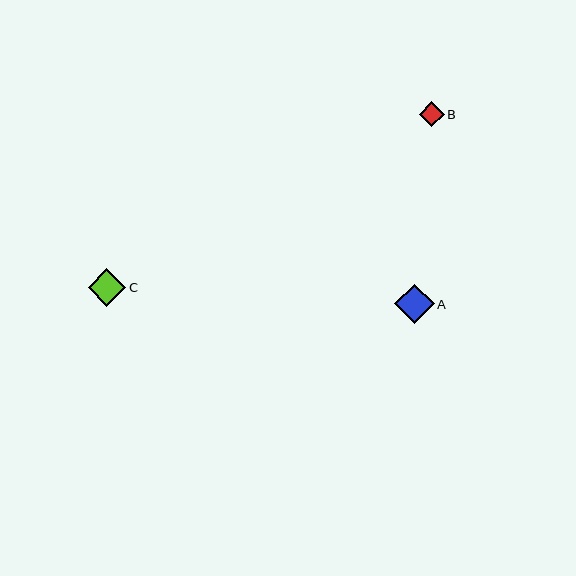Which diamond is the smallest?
Diamond B is the smallest with a size of approximately 25 pixels.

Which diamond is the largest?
Diamond A is the largest with a size of approximately 40 pixels.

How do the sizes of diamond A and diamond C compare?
Diamond A and diamond C are approximately the same size.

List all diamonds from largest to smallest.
From largest to smallest: A, C, B.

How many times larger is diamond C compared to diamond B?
Diamond C is approximately 1.5 times the size of diamond B.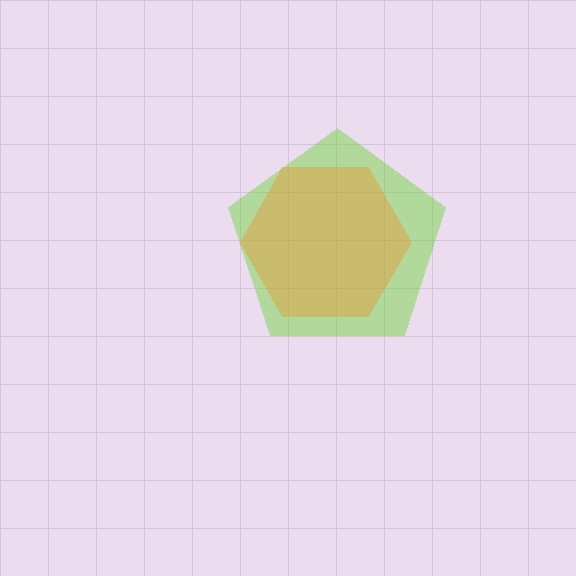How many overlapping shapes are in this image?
There are 2 overlapping shapes in the image.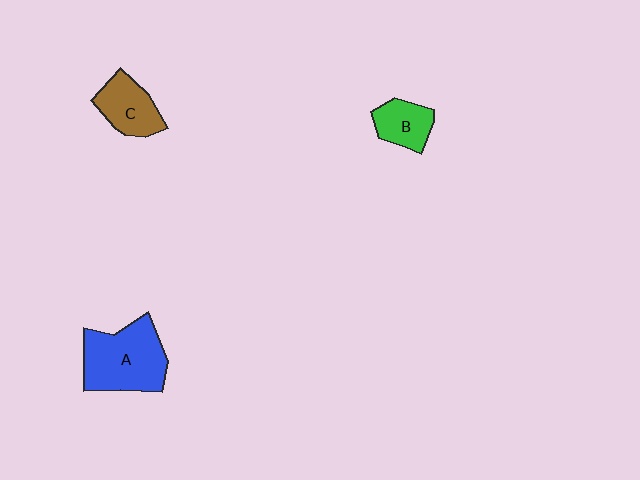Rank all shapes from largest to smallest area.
From largest to smallest: A (blue), C (brown), B (green).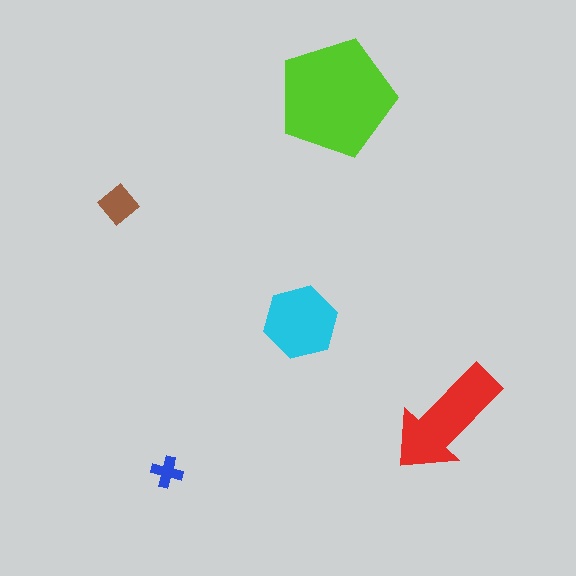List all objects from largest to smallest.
The lime pentagon, the red arrow, the cyan hexagon, the brown diamond, the blue cross.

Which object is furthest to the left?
The brown diamond is leftmost.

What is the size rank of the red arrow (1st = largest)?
2nd.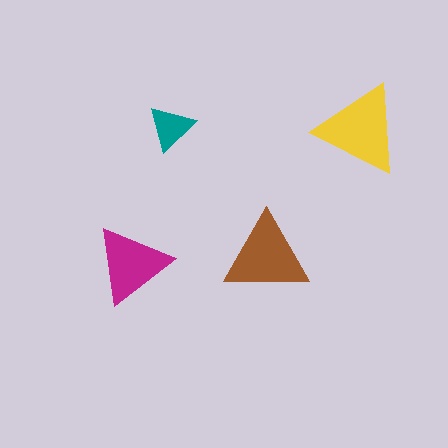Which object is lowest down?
The magenta triangle is bottommost.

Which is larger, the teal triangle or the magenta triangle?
The magenta one.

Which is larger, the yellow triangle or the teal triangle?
The yellow one.